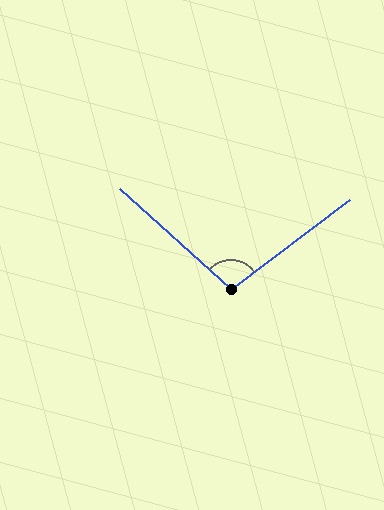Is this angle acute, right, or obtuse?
It is obtuse.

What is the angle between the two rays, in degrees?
Approximately 101 degrees.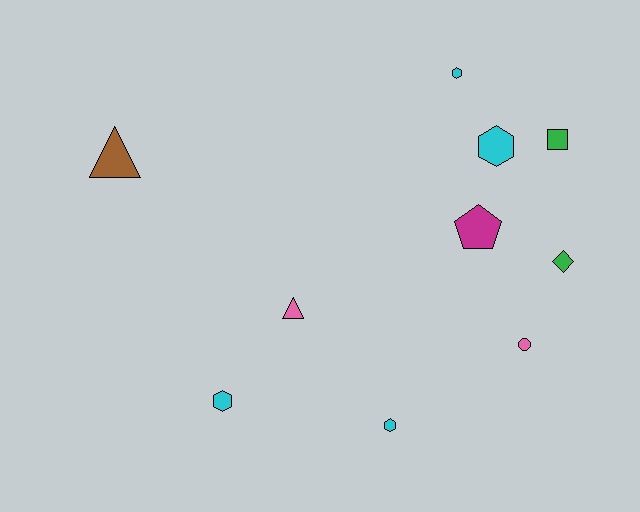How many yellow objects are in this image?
There are no yellow objects.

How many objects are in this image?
There are 10 objects.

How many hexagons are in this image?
There are 4 hexagons.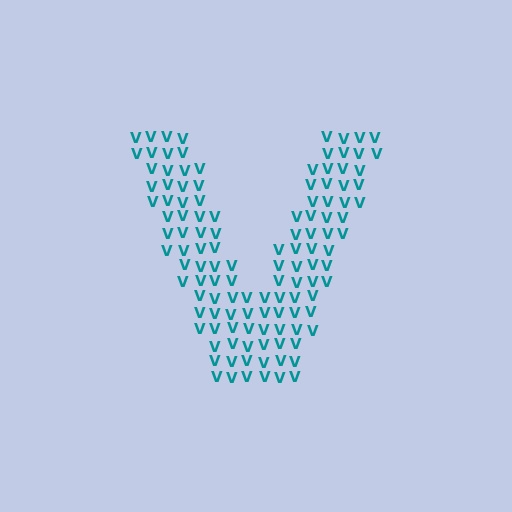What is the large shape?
The large shape is the letter V.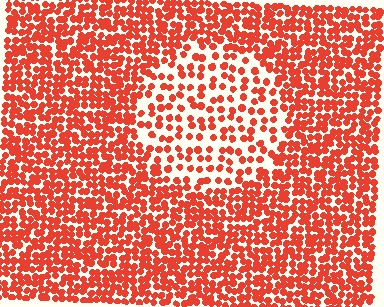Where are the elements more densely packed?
The elements are more densely packed outside the circle boundary.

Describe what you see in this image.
The image contains small red elements arranged at two different densities. A circle-shaped region is visible where the elements are less densely packed than the surrounding area.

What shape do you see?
I see a circle.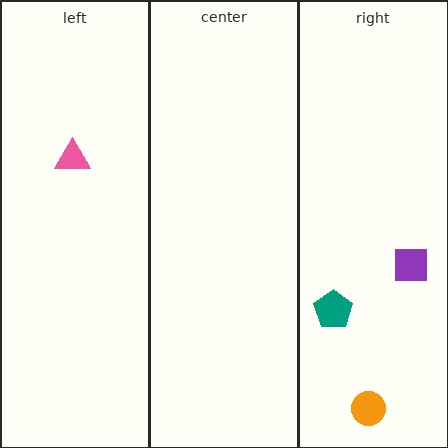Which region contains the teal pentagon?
The right region.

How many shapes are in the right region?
3.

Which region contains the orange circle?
The right region.